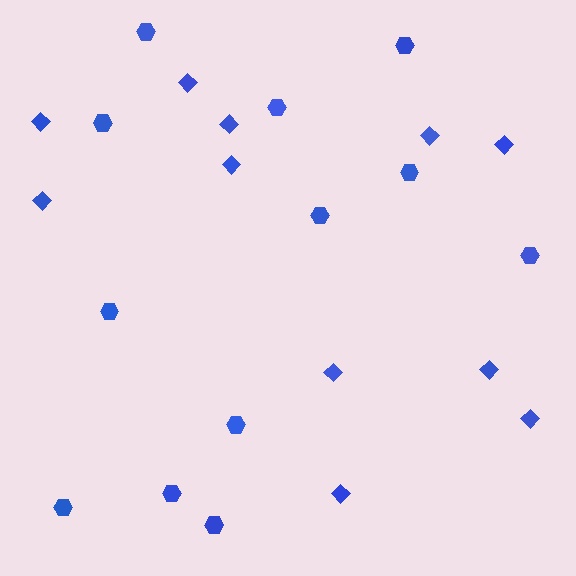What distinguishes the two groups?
There are 2 groups: one group of hexagons (12) and one group of diamonds (11).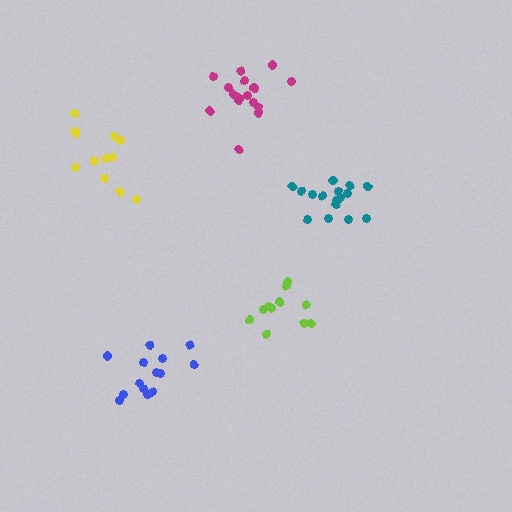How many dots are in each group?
Group 1: 12 dots, Group 2: 11 dots, Group 3: 16 dots, Group 4: 16 dots, Group 5: 14 dots (69 total).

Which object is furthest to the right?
The teal cluster is rightmost.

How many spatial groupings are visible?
There are 5 spatial groupings.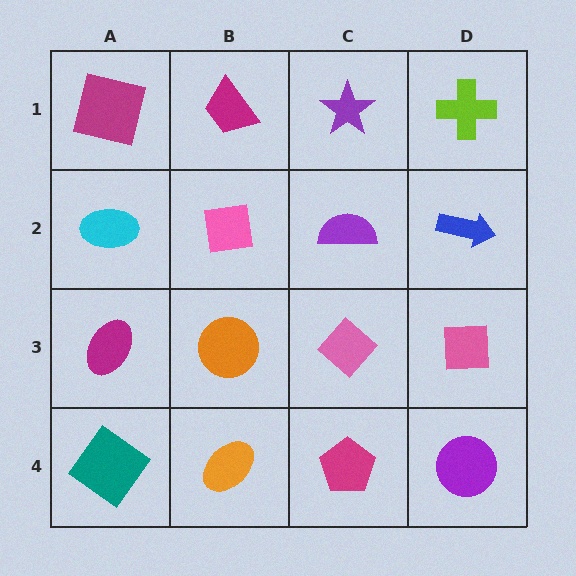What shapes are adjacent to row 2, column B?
A magenta trapezoid (row 1, column B), an orange circle (row 3, column B), a cyan ellipse (row 2, column A), a purple semicircle (row 2, column C).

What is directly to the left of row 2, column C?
A pink square.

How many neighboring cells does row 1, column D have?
2.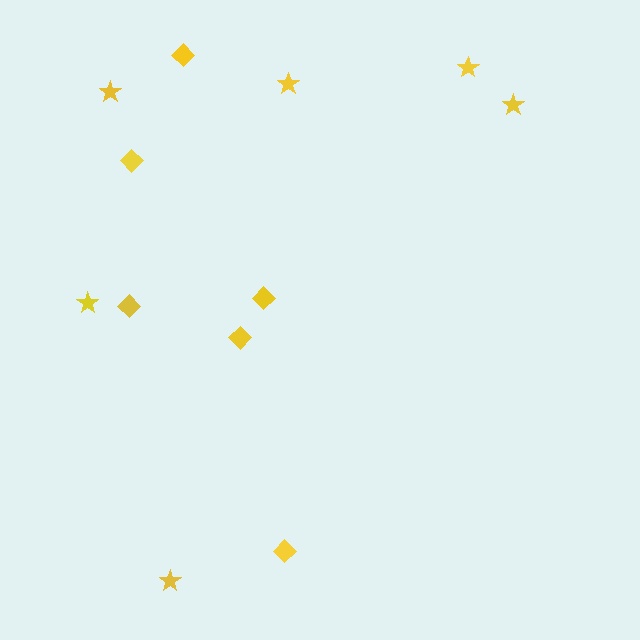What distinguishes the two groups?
There are 2 groups: one group of stars (6) and one group of diamonds (6).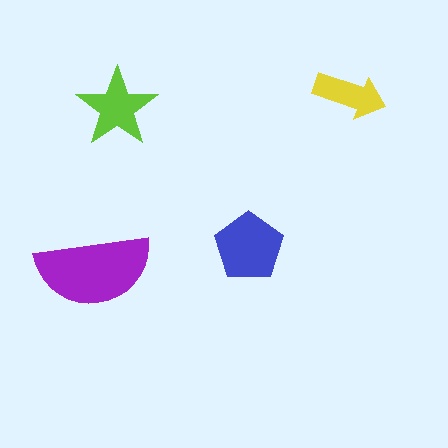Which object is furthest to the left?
The purple semicircle is leftmost.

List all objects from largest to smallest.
The purple semicircle, the blue pentagon, the lime star, the yellow arrow.